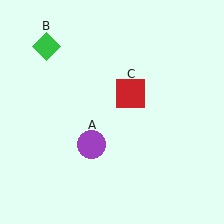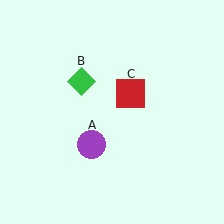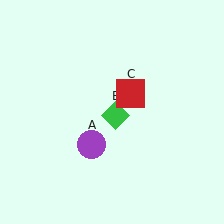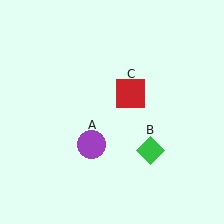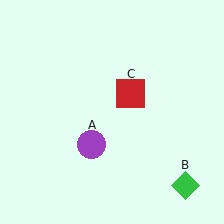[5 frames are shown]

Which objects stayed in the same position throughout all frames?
Purple circle (object A) and red square (object C) remained stationary.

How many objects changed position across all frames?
1 object changed position: green diamond (object B).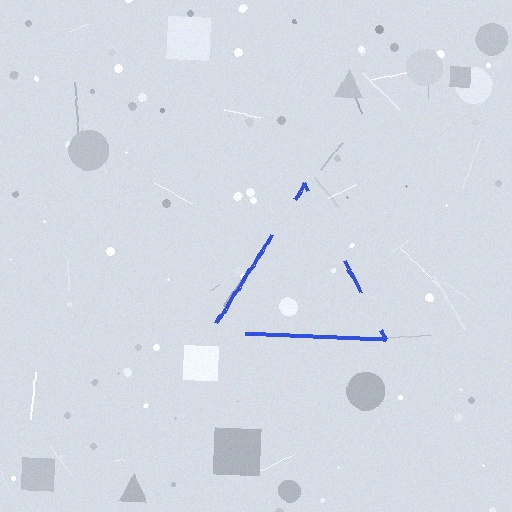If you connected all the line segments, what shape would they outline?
They would outline a triangle.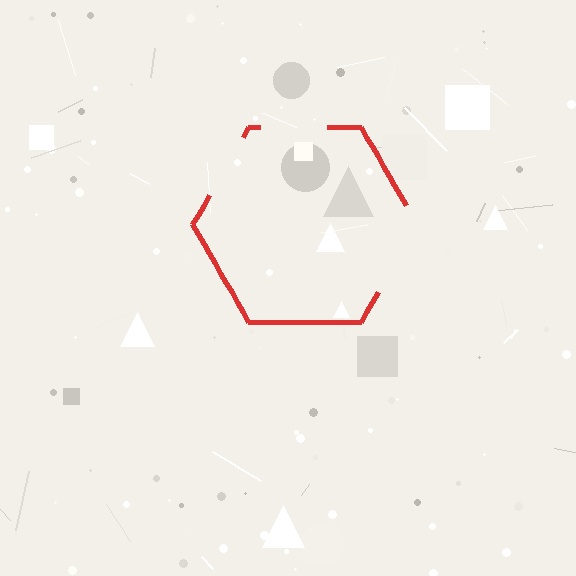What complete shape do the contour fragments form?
The contour fragments form a hexagon.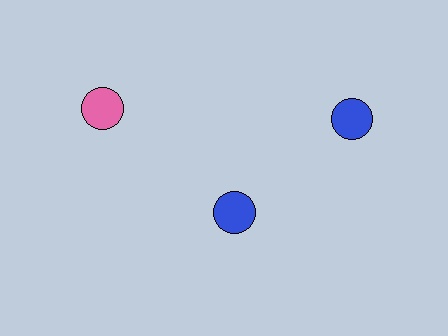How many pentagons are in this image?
There are no pentagons.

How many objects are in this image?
There are 3 objects.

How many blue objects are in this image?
There are 2 blue objects.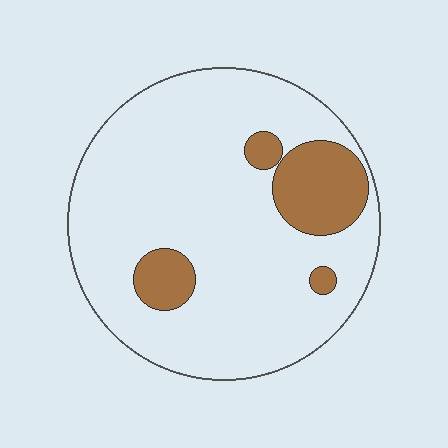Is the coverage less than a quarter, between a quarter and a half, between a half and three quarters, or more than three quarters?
Less than a quarter.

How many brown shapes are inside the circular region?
4.